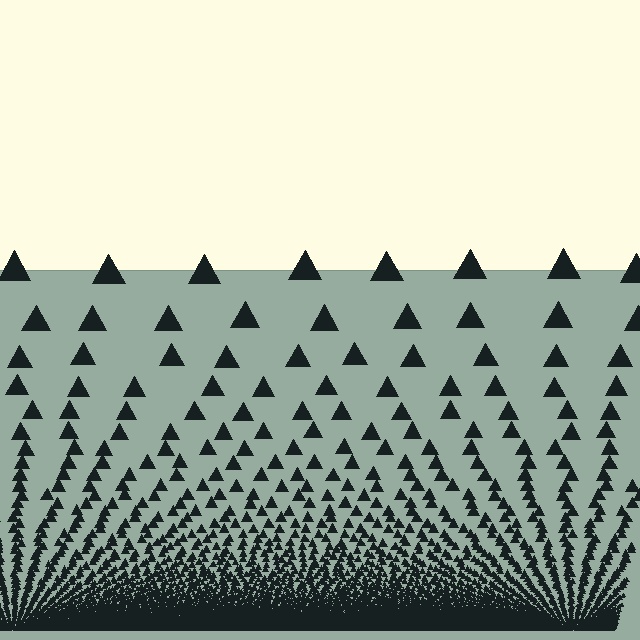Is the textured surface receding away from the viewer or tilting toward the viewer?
The surface appears to tilt toward the viewer. Texture elements get larger and sparser toward the top.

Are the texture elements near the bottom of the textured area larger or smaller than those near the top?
Smaller. The gradient is inverted — elements near the bottom are smaller and denser.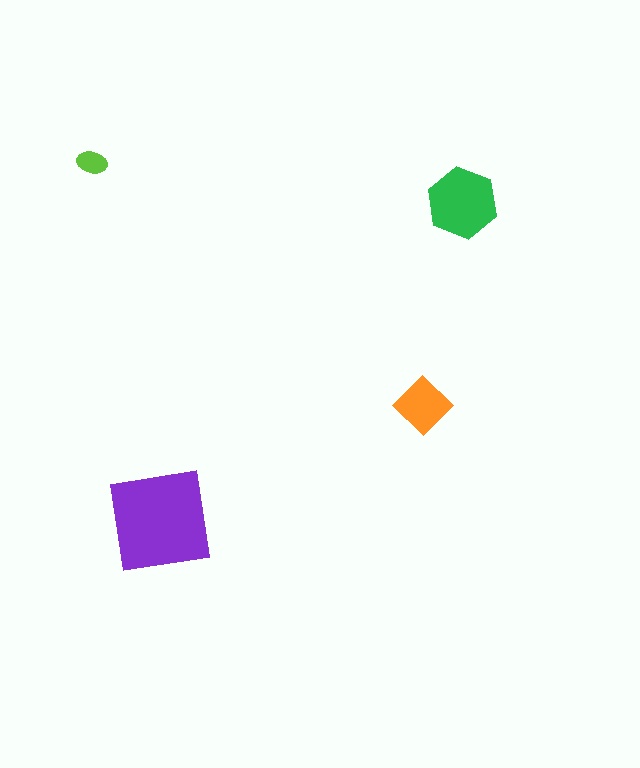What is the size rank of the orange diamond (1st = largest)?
3rd.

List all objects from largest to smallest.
The purple square, the green hexagon, the orange diamond, the lime ellipse.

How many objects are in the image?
There are 4 objects in the image.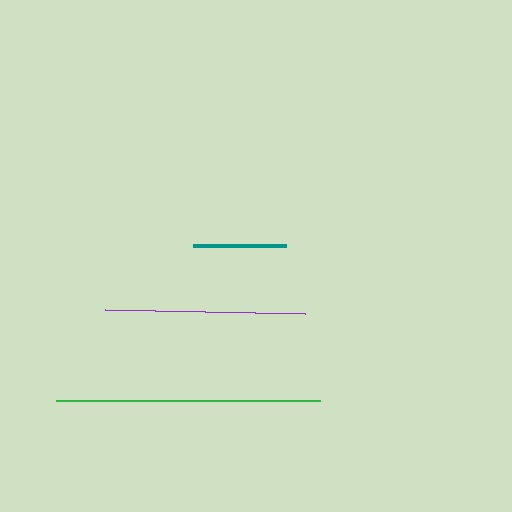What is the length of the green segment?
The green segment is approximately 264 pixels long.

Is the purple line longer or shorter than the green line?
The green line is longer than the purple line.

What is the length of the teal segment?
The teal segment is approximately 92 pixels long.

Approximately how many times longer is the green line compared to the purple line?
The green line is approximately 1.3 times the length of the purple line.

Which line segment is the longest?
The green line is the longest at approximately 264 pixels.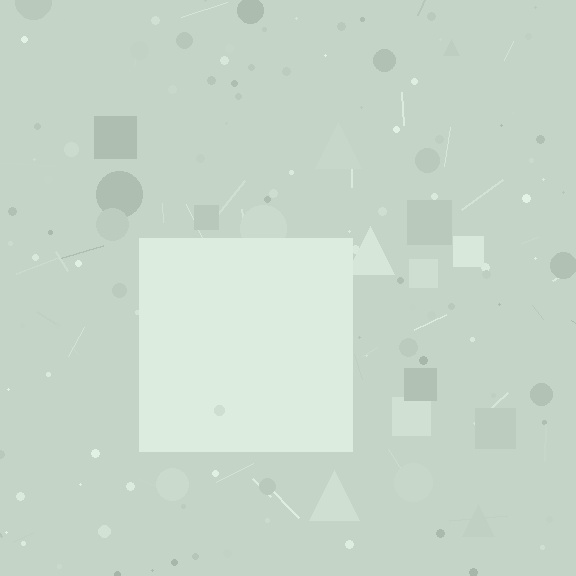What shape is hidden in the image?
A square is hidden in the image.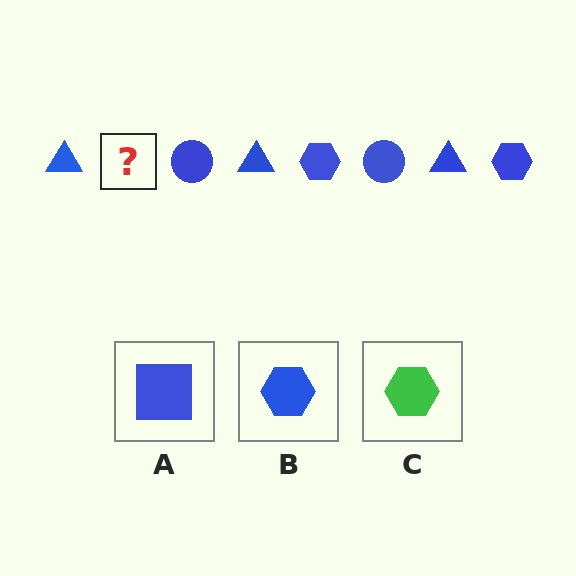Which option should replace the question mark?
Option B.